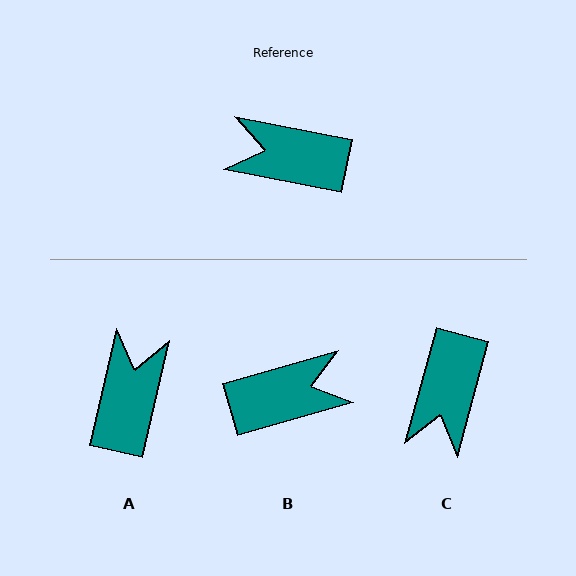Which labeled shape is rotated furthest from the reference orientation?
B, about 153 degrees away.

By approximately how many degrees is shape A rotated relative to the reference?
Approximately 92 degrees clockwise.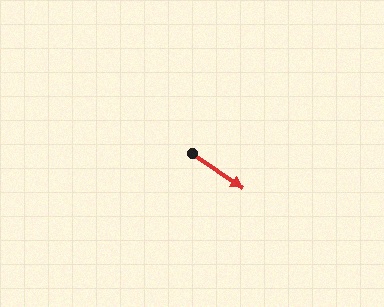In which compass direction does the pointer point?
Southeast.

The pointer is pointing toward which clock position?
Roughly 4 o'clock.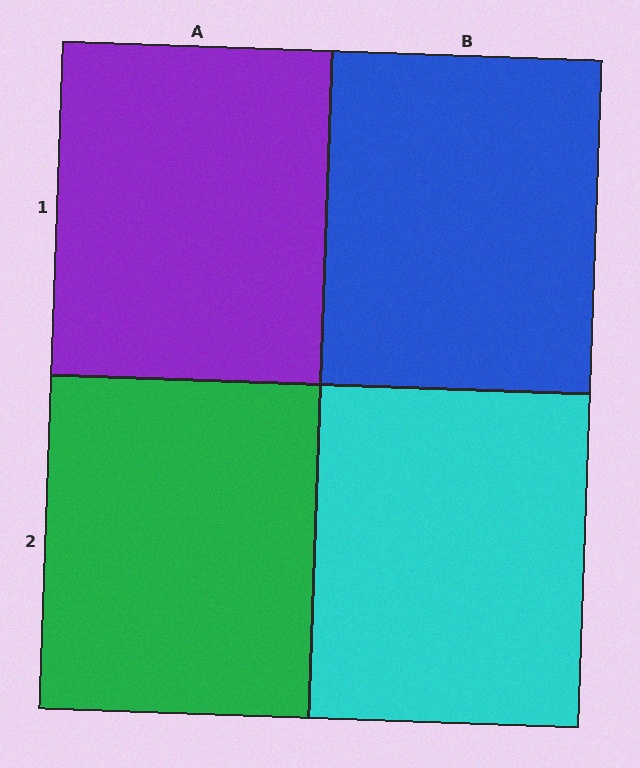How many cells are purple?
1 cell is purple.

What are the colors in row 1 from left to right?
Purple, blue.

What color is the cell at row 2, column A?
Green.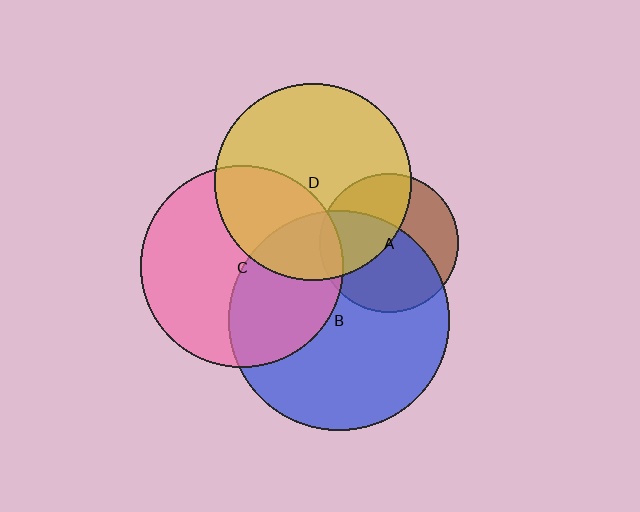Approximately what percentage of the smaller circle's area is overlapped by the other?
Approximately 10%.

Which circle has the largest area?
Circle B (blue).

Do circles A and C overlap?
Yes.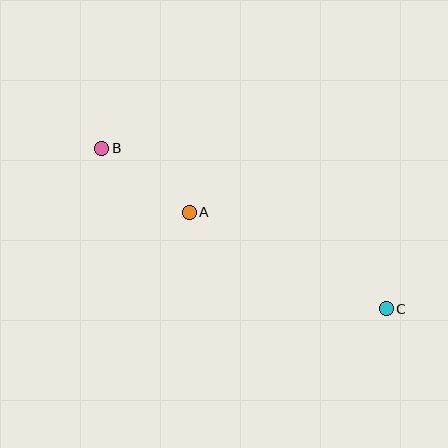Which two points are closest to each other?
Points A and B are closest to each other.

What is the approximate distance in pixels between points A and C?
The distance between A and C is approximately 219 pixels.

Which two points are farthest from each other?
Points B and C are farthest from each other.